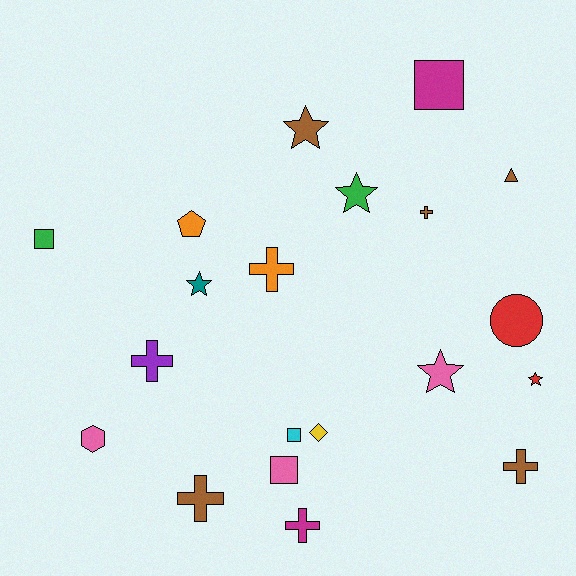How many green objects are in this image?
There are 2 green objects.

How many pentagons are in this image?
There is 1 pentagon.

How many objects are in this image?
There are 20 objects.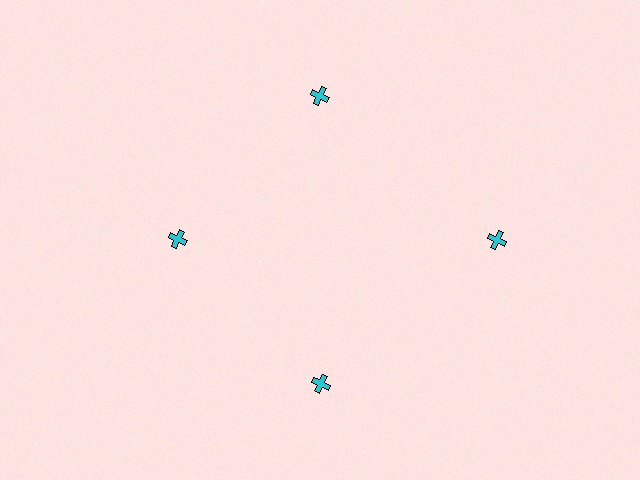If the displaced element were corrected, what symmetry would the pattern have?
It would have 4-fold rotational symmetry — the pattern would map onto itself every 90 degrees.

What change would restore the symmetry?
The symmetry would be restored by moving it inward, back onto the ring so that all 4 crosses sit at equal angles and equal distance from the center.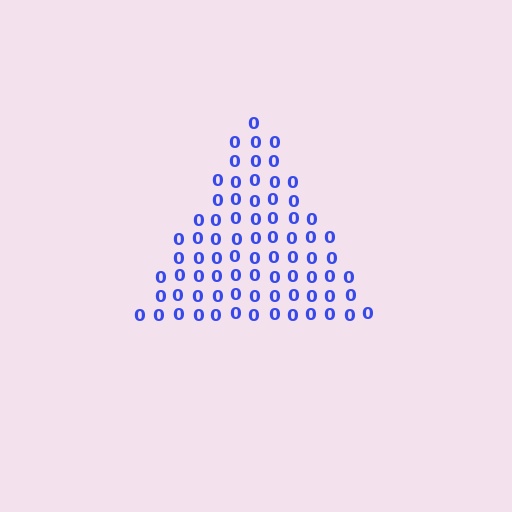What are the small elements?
The small elements are digit 0's.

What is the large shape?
The large shape is a triangle.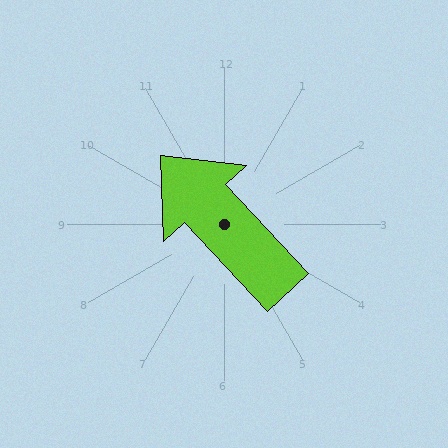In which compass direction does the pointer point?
Northwest.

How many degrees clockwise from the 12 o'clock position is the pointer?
Approximately 317 degrees.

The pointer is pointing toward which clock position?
Roughly 11 o'clock.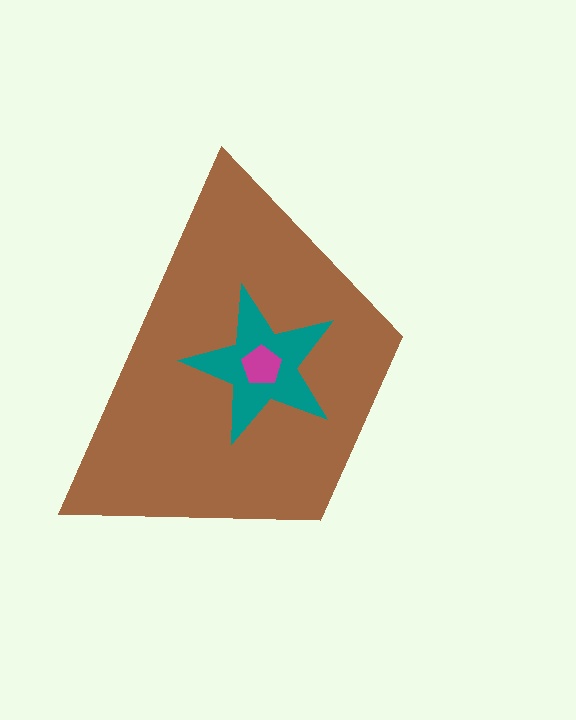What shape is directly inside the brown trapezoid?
The teal star.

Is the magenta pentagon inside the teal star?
Yes.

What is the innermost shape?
The magenta pentagon.